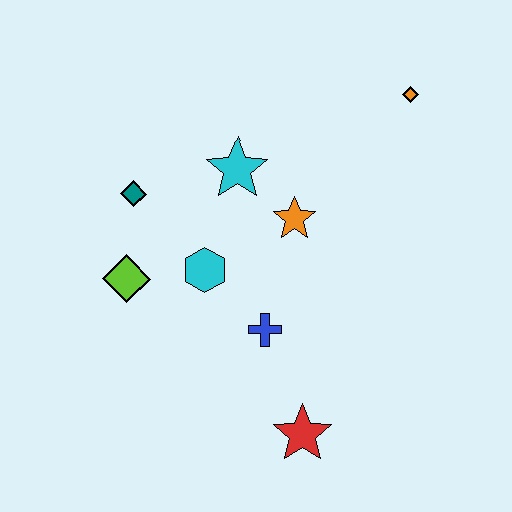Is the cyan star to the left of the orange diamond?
Yes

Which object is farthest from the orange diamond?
The red star is farthest from the orange diamond.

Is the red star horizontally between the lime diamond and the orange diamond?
Yes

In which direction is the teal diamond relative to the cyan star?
The teal diamond is to the left of the cyan star.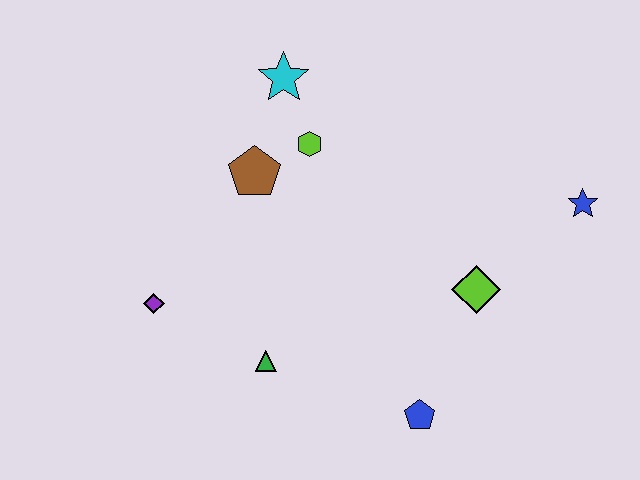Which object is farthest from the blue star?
The purple diamond is farthest from the blue star.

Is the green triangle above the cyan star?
No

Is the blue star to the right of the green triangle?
Yes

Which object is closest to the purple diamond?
The green triangle is closest to the purple diamond.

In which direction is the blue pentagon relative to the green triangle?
The blue pentagon is to the right of the green triangle.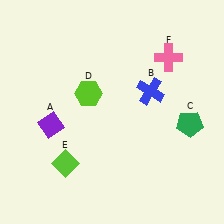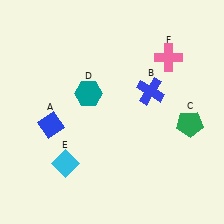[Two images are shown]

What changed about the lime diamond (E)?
In Image 1, E is lime. In Image 2, it changed to cyan.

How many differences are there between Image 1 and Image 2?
There are 3 differences between the two images.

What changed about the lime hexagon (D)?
In Image 1, D is lime. In Image 2, it changed to teal.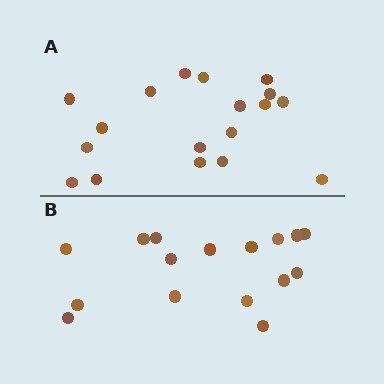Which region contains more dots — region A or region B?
Region A (the top region) has more dots.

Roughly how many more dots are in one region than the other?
Region A has just a few more — roughly 2 or 3 more dots than region B.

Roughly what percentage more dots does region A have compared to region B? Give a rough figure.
About 10% more.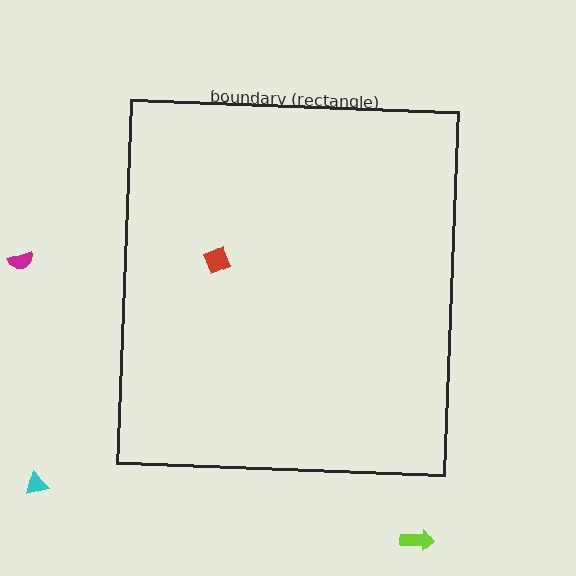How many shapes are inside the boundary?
1 inside, 3 outside.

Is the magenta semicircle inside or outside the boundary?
Outside.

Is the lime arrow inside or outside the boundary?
Outside.